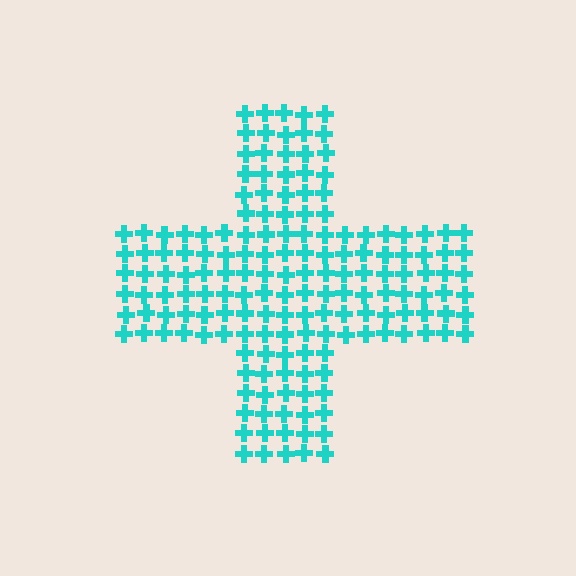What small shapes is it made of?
It is made of small crosses.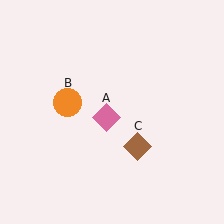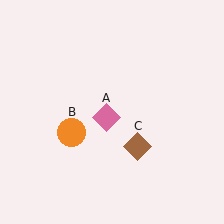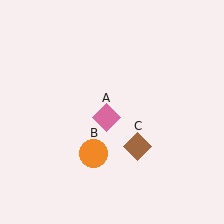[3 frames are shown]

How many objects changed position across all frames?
1 object changed position: orange circle (object B).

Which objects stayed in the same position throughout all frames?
Pink diamond (object A) and brown diamond (object C) remained stationary.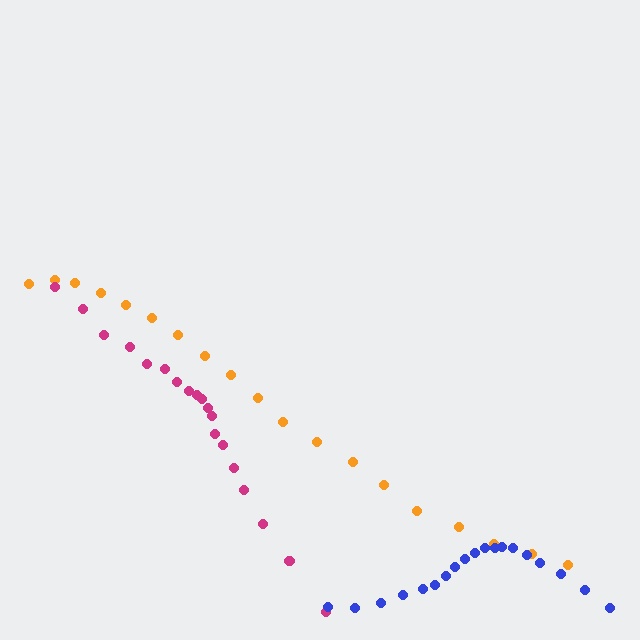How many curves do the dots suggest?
There are 3 distinct paths.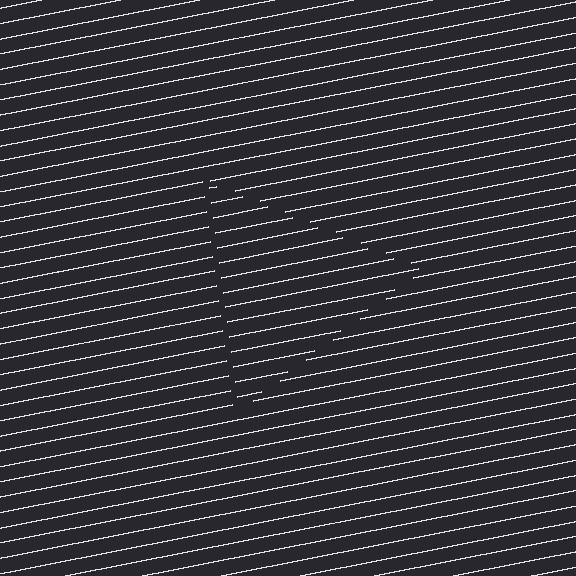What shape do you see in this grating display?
An illusory triangle. The interior of the shape contains the same grating, shifted by half a period — the contour is defined by the phase discontinuity where line-ends from the inner and outer gratings abut.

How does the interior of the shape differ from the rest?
The interior of the shape contains the same grating, shifted by half a period — the contour is defined by the phase discontinuity where line-ends from the inner and outer gratings abut.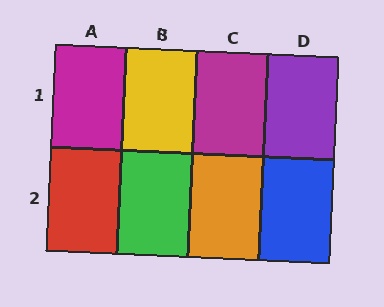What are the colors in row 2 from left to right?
Red, green, orange, blue.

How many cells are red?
1 cell is red.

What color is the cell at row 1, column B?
Yellow.